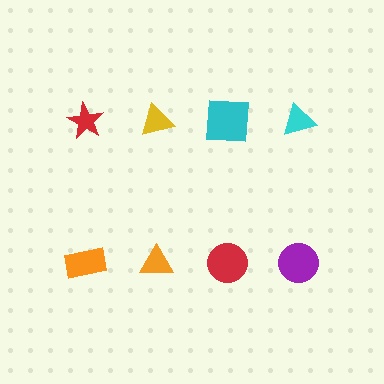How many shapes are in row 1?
4 shapes.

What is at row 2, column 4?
A purple circle.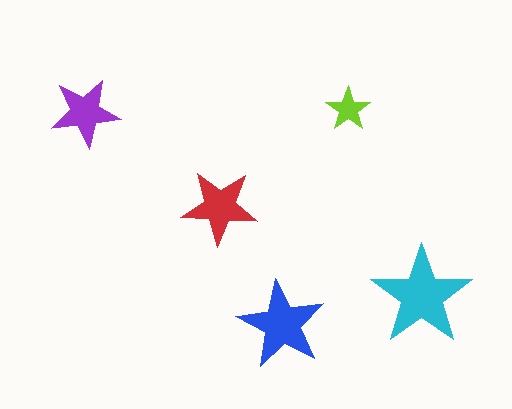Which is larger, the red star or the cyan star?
The cyan one.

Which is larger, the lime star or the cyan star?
The cyan one.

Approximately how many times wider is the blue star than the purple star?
About 1.5 times wider.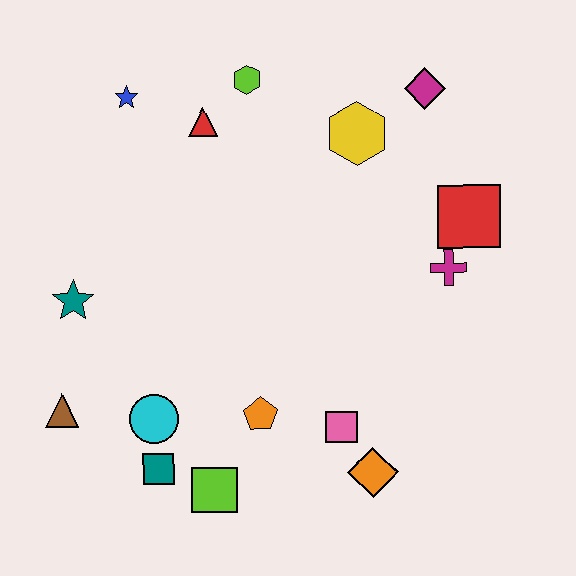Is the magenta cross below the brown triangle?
No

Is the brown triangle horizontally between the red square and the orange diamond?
No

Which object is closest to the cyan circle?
The teal square is closest to the cyan circle.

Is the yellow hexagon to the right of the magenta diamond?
No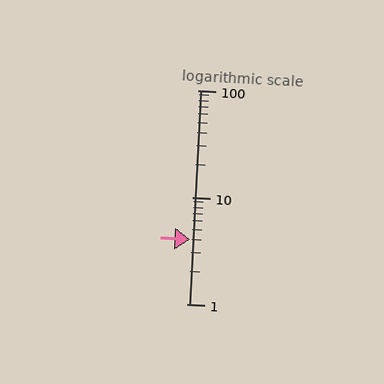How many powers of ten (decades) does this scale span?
The scale spans 2 decades, from 1 to 100.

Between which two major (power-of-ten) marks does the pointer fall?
The pointer is between 1 and 10.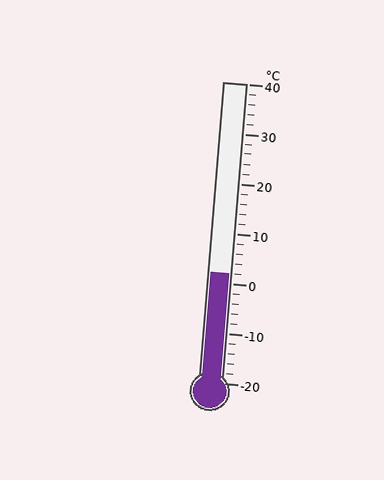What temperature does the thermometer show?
The thermometer shows approximately 2°C.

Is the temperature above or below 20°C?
The temperature is below 20°C.